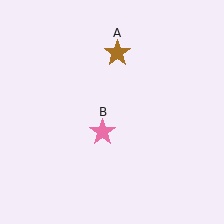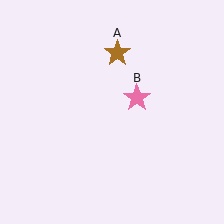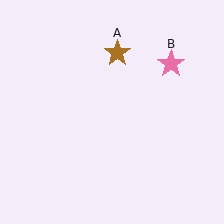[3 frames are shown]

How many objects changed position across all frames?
1 object changed position: pink star (object B).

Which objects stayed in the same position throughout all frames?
Brown star (object A) remained stationary.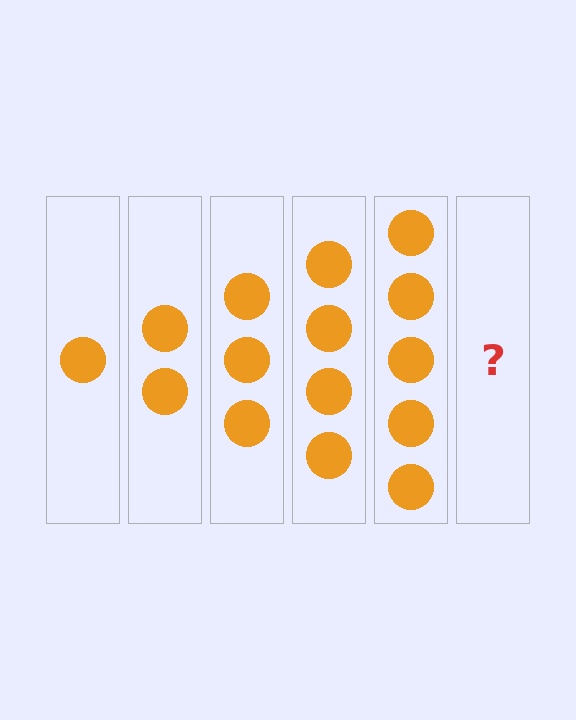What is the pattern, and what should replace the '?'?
The pattern is that each step adds one more circle. The '?' should be 6 circles.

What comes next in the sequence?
The next element should be 6 circles.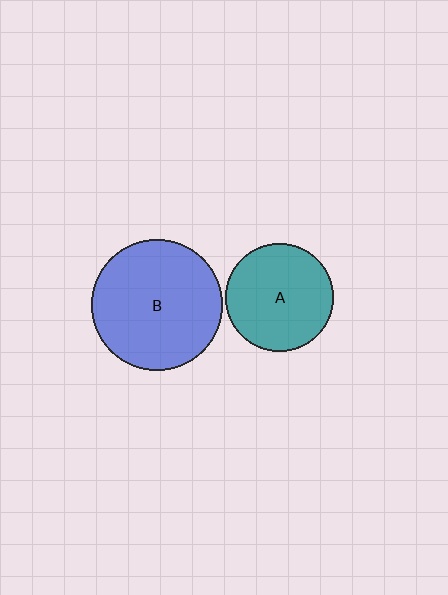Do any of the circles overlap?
No, none of the circles overlap.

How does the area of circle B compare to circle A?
Approximately 1.5 times.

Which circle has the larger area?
Circle B (blue).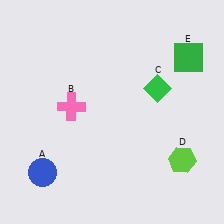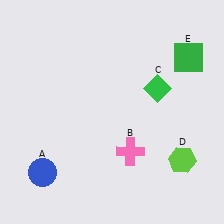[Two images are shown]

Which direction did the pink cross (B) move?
The pink cross (B) moved right.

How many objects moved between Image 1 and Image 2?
1 object moved between the two images.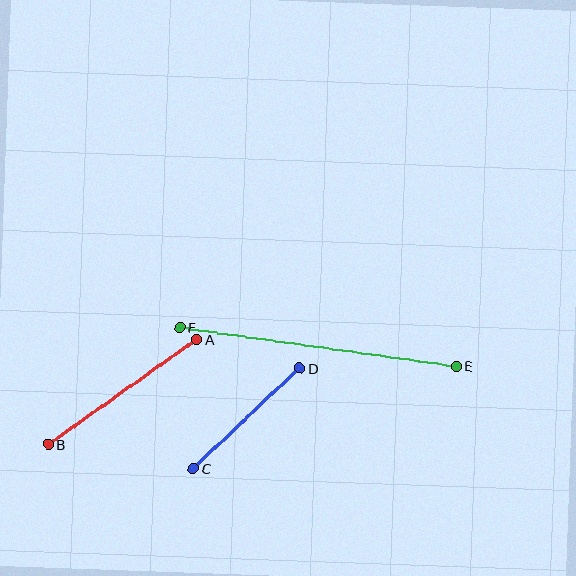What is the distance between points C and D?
The distance is approximately 146 pixels.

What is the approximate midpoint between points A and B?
The midpoint is at approximately (123, 392) pixels.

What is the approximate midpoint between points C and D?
The midpoint is at approximately (247, 418) pixels.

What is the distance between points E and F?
The distance is approximately 279 pixels.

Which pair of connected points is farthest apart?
Points E and F are farthest apart.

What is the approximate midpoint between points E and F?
The midpoint is at approximately (318, 347) pixels.